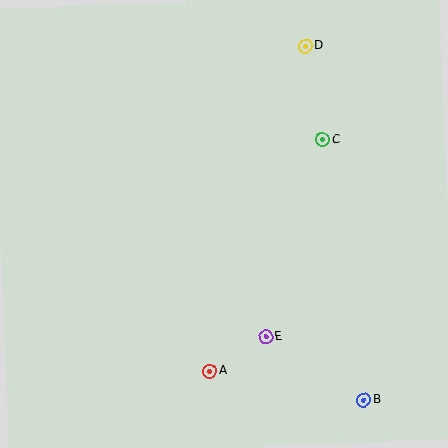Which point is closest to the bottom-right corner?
Point B is closest to the bottom-right corner.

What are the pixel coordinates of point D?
Point D is at (305, 46).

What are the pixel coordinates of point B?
Point B is at (364, 400).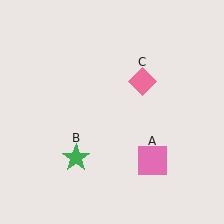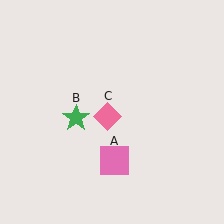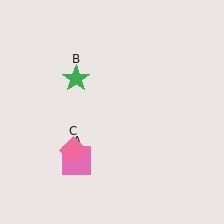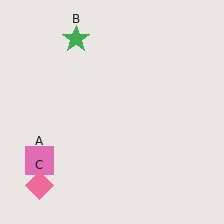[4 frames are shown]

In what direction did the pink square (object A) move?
The pink square (object A) moved left.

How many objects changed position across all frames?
3 objects changed position: pink square (object A), green star (object B), pink diamond (object C).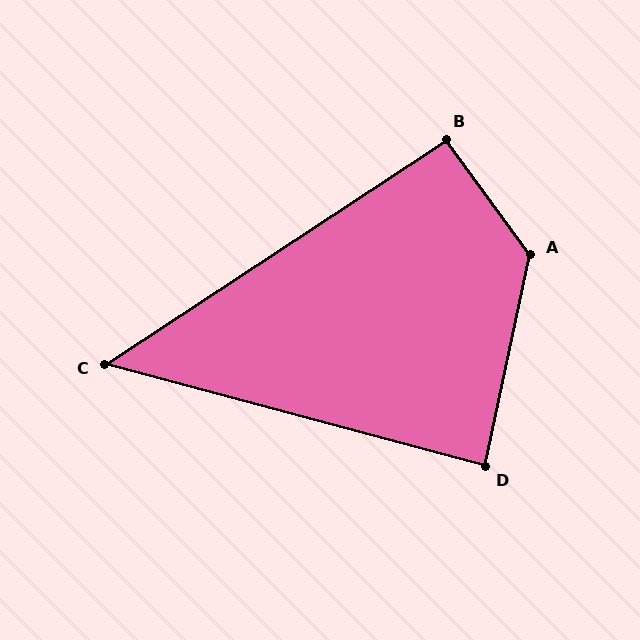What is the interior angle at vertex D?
Approximately 87 degrees (approximately right).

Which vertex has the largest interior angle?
A, at approximately 132 degrees.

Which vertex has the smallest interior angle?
C, at approximately 48 degrees.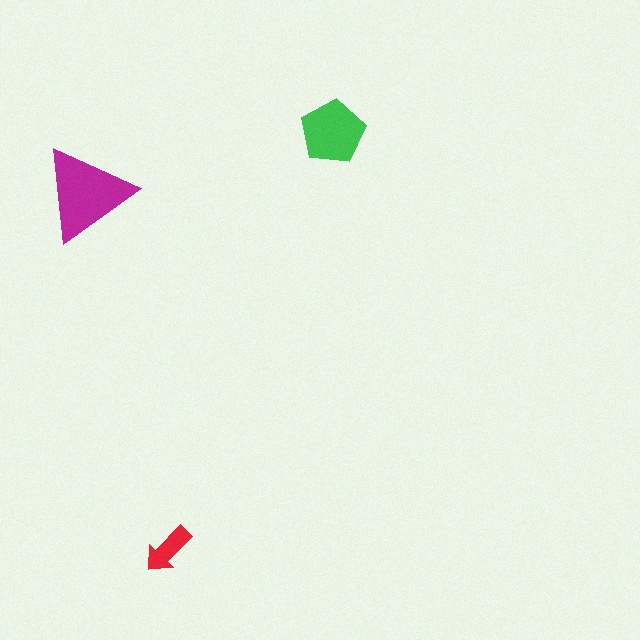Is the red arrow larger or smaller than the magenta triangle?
Smaller.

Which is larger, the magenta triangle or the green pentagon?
The magenta triangle.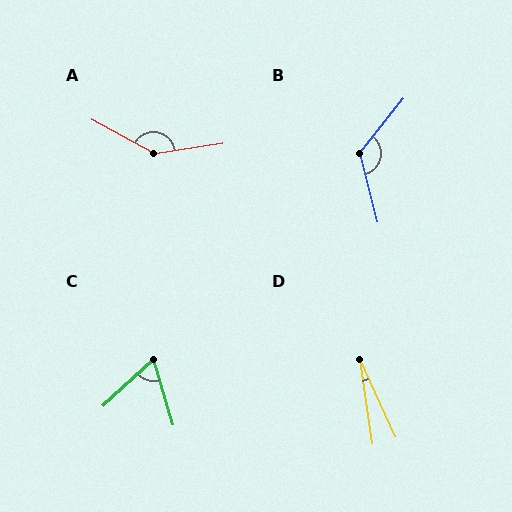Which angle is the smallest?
D, at approximately 16 degrees.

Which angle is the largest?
A, at approximately 143 degrees.